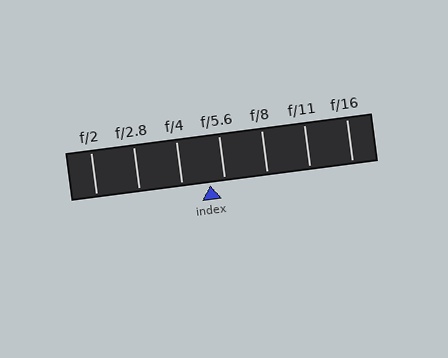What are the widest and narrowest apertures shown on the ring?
The widest aperture shown is f/2 and the narrowest is f/16.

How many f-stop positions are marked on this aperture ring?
There are 7 f-stop positions marked.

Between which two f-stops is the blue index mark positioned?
The index mark is between f/4 and f/5.6.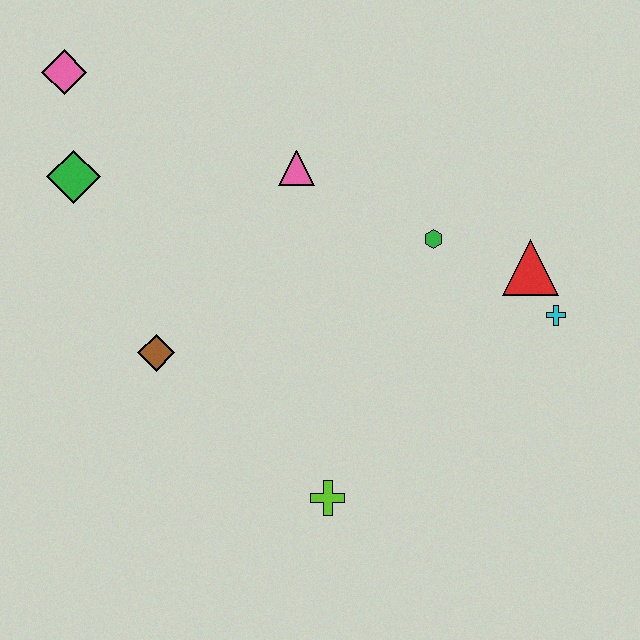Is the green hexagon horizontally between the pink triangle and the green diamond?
No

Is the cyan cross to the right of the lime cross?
Yes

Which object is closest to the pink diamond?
The green diamond is closest to the pink diamond.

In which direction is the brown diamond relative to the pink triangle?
The brown diamond is below the pink triangle.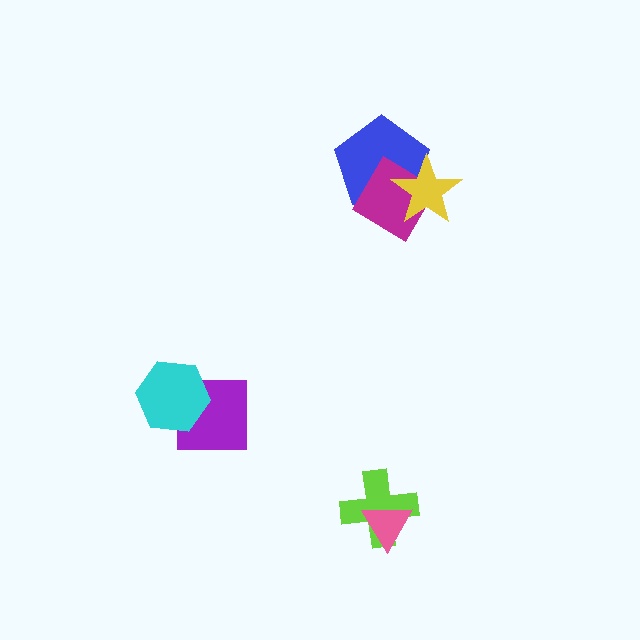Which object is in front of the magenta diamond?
The yellow star is in front of the magenta diamond.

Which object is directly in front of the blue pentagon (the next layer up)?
The magenta diamond is directly in front of the blue pentagon.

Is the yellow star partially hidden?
No, no other shape covers it.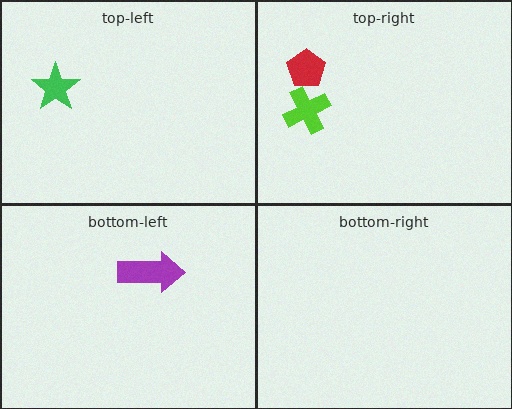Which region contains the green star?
The top-left region.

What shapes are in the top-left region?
The green star.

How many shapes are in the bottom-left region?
1.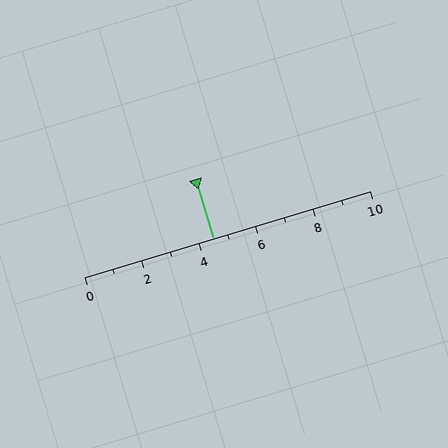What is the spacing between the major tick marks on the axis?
The major ticks are spaced 2 apart.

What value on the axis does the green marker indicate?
The marker indicates approximately 4.5.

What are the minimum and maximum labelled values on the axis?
The axis runs from 0 to 10.